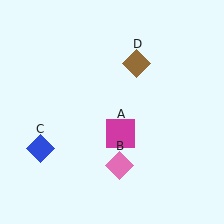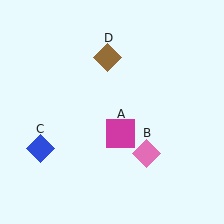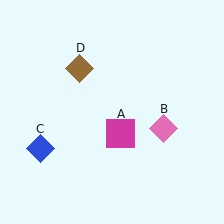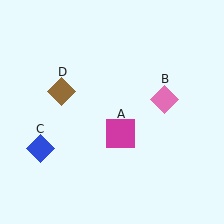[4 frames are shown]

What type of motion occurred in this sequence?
The pink diamond (object B), brown diamond (object D) rotated counterclockwise around the center of the scene.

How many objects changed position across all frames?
2 objects changed position: pink diamond (object B), brown diamond (object D).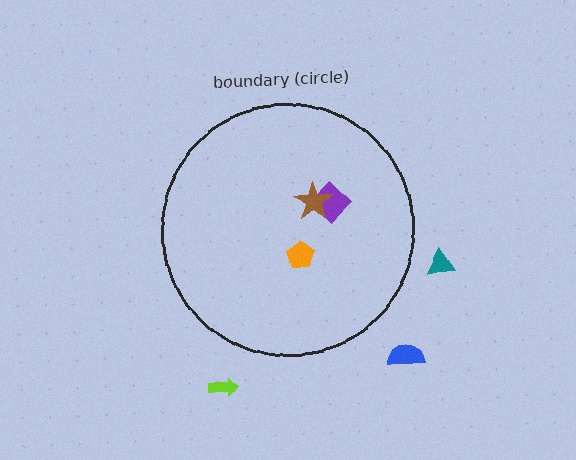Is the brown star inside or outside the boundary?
Inside.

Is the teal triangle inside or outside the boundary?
Outside.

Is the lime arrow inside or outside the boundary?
Outside.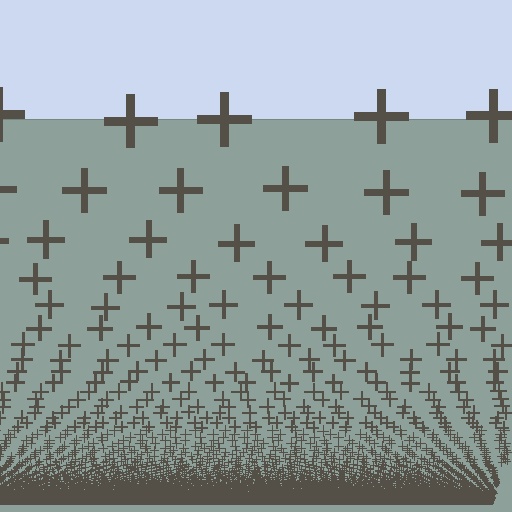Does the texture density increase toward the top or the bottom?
Density increases toward the bottom.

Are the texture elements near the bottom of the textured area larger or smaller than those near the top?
Smaller. The gradient is inverted — elements near the bottom are smaller and denser.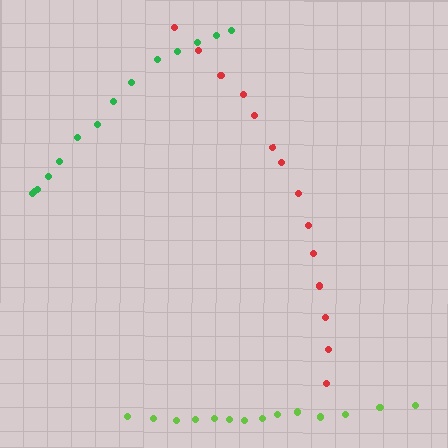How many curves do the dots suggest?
There are 3 distinct paths.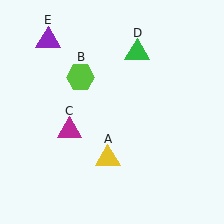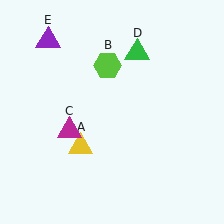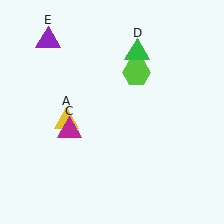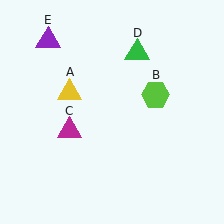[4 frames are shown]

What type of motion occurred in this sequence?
The yellow triangle (object A), lime hexagon (object B) rotated clockwise around the center of the scene.